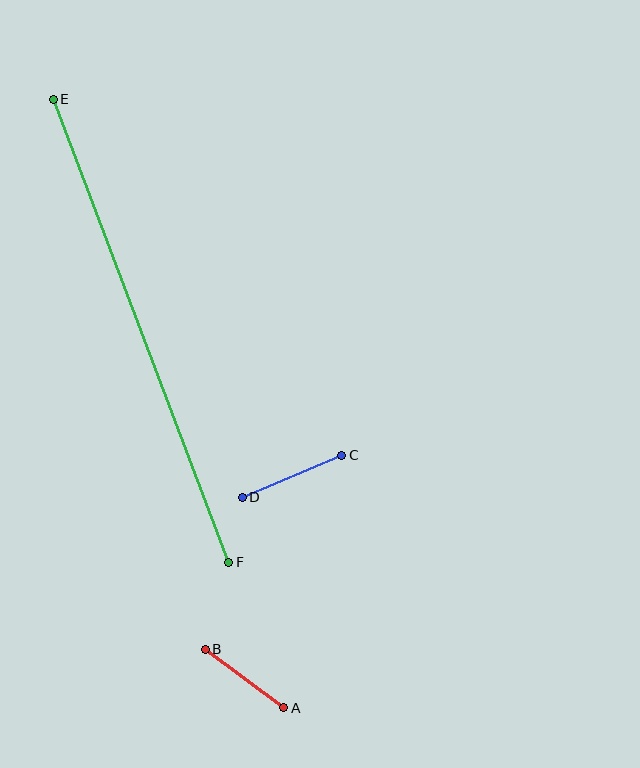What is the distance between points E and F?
The distance is approximately 495 pixels.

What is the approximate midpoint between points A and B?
The midpoint is at approximately (244, 678) pixels.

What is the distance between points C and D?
The distance is approximately 108 pixels.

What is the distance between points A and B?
The distance is approximately 98 pixels.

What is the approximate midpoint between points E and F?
The midpoint is at approximately (141, 331) pixels.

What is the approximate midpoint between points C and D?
The midpoint is at approximately (292, 476) pixels.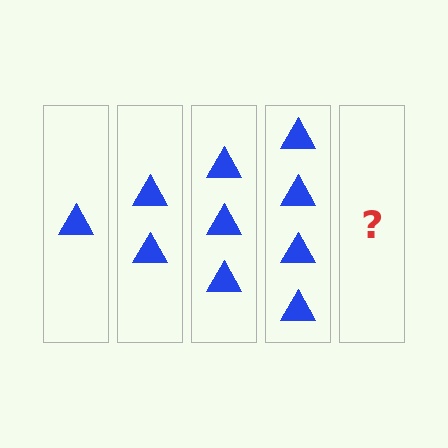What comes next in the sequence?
The next element should be 5 triangles.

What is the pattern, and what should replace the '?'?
The pattern is that each step adds one more triangle. The '?' should be 5 triangles.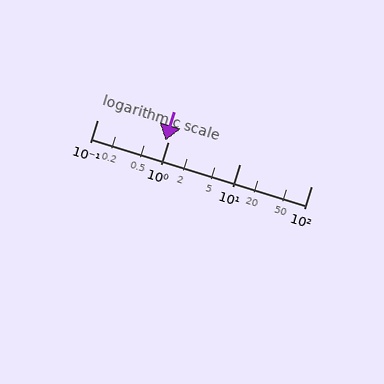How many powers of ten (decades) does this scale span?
The scale spans 3 decades, from 0.1 to 100.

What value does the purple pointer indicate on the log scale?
The pointer indicates approximately 0.92.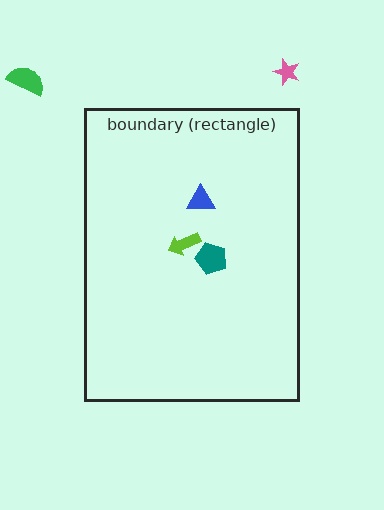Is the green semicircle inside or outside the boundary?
Outside.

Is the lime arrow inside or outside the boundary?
Inside.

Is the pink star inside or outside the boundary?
Outside.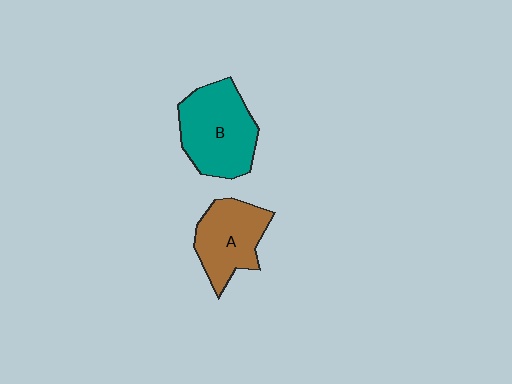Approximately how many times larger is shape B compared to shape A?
Approximately 1.3 times.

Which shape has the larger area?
Shape B (teal).